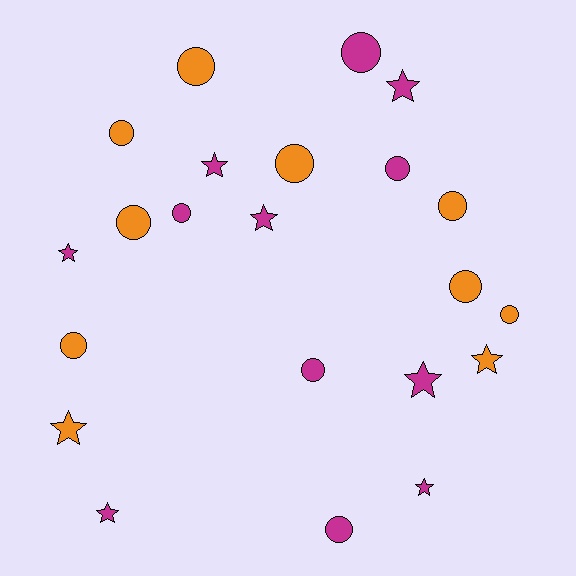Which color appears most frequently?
Magenta, with 12 objects.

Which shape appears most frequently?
Circle, with 13 objects.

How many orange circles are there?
There are 8 orange circles.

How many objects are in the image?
There are 22 objects.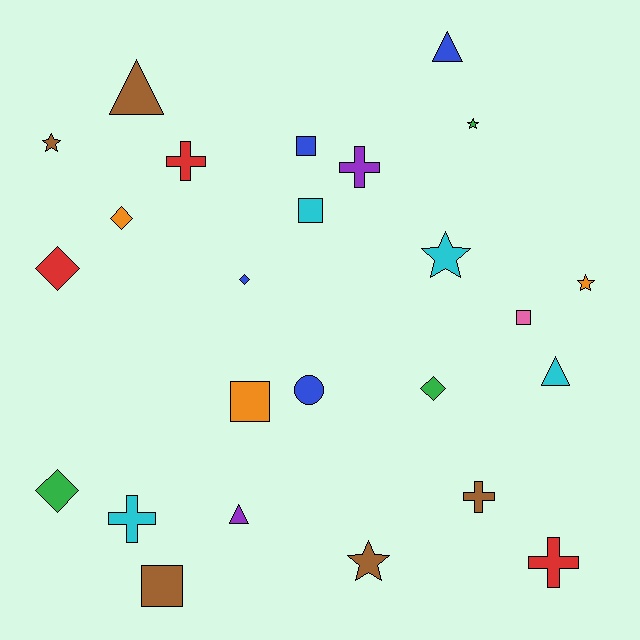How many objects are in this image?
There are 25 objects.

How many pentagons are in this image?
There are no pentagons.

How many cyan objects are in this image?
There are 4 cyan objects.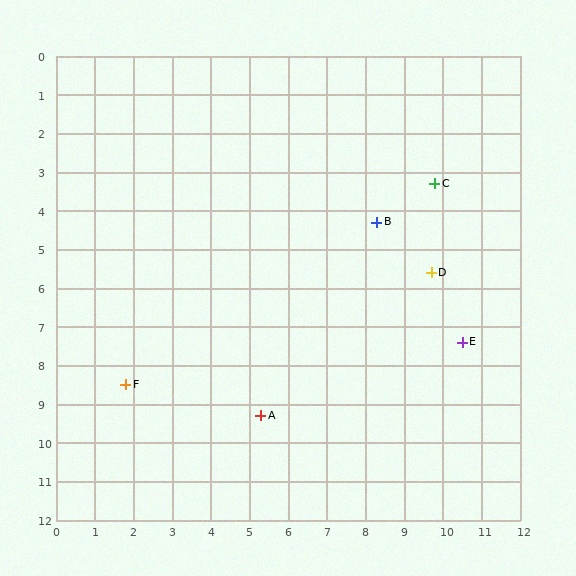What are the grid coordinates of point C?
Point C is at approximately (9.8, 3.3).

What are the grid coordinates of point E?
Point E is at approximately (10.5, 7.4).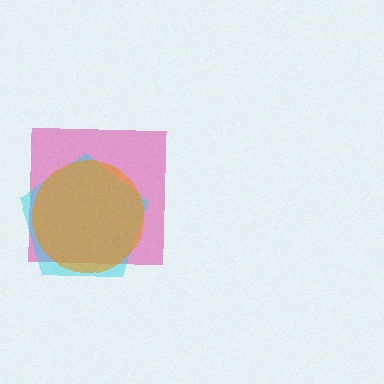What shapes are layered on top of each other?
The layered shapes are: a pink square, a cyan pentagon, an orange circle.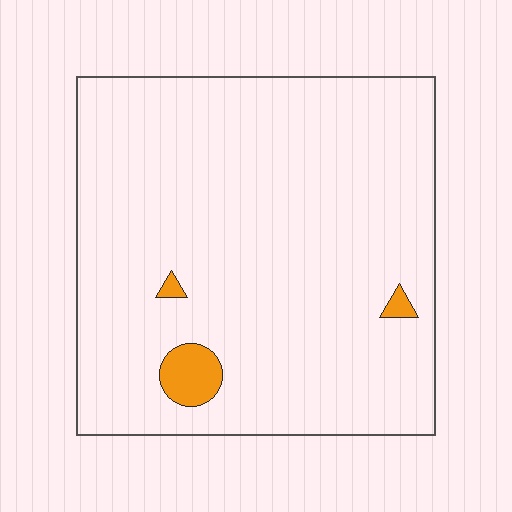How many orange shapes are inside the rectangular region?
3.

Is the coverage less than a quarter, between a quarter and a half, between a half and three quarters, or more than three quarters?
Less than a quarter.